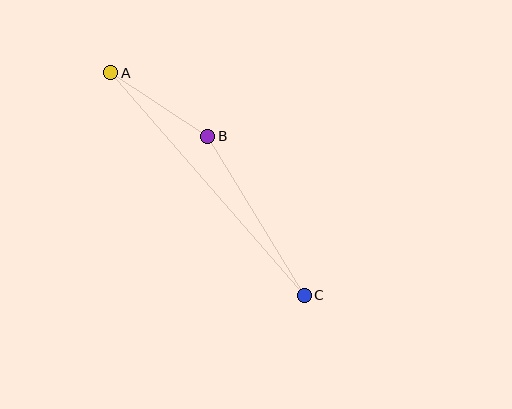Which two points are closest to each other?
Points A and B are closest to each other.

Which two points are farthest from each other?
Points A and C are farthest from each other.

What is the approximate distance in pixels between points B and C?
The distance between B and C is approximately 186 pixels.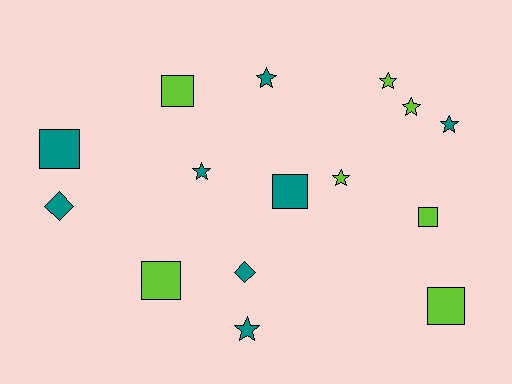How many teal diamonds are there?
There are 2 teal diamonds.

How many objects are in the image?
There are 15 objects.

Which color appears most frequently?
Teal, with 8 objects.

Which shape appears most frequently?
Star, with 7 objects.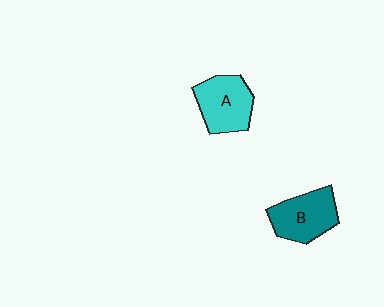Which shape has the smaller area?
Shape B (teal).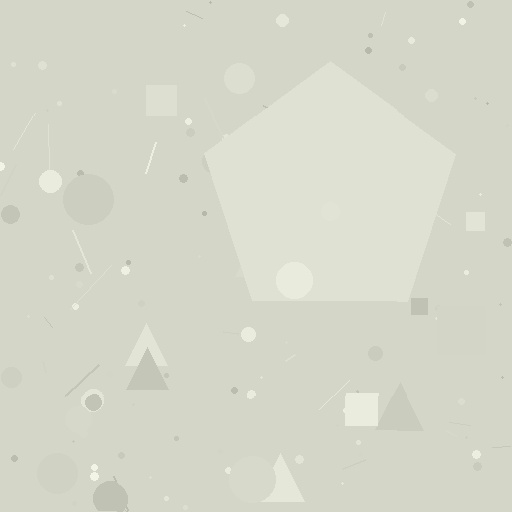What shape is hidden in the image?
A pentagon is hidden in the image.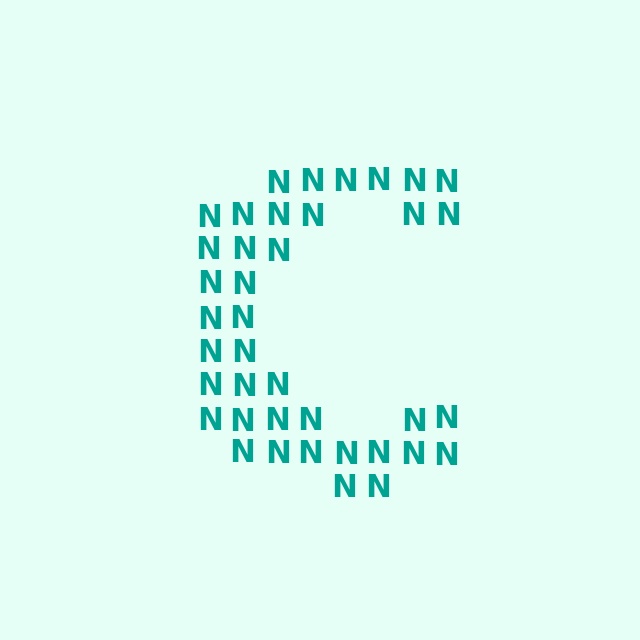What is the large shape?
The large shape is the letter C.